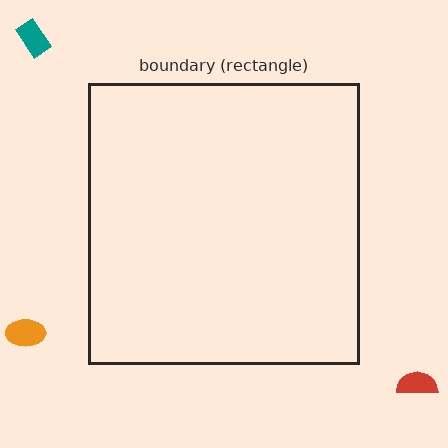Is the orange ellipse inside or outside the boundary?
Outside.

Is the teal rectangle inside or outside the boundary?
Outside.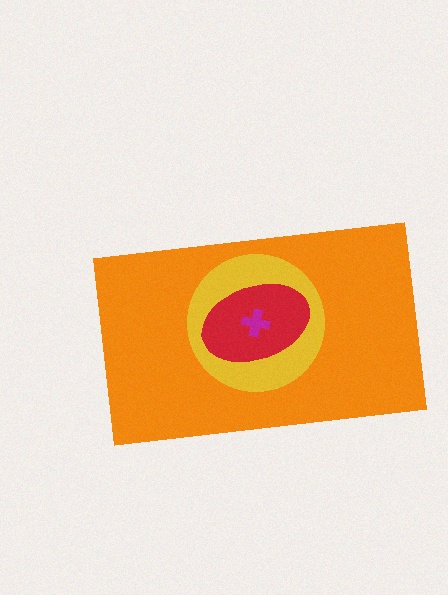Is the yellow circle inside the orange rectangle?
Yes.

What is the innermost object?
The magenta cross.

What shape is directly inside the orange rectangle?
The yellow circle.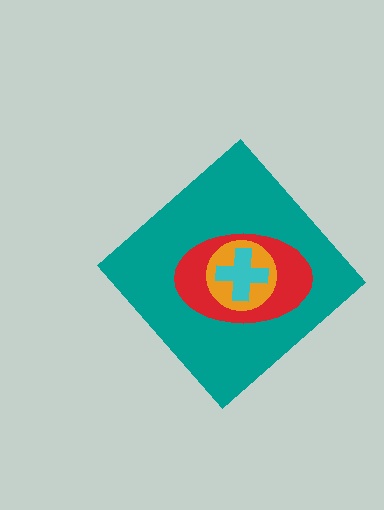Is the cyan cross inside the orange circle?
Yes.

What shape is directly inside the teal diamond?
The red ellipse.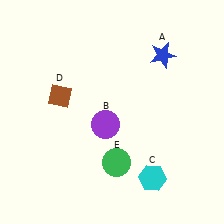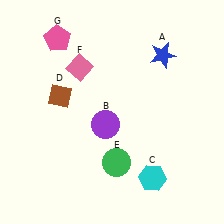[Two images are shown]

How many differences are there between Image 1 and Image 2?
There are 2 differences between the two images.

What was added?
A pink diamond (F), a pink pentagon (G) were added in Image 2.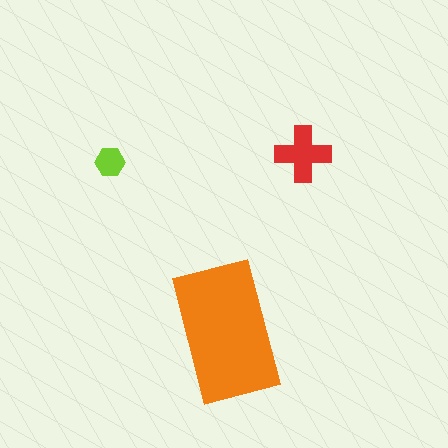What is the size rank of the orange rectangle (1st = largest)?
1st.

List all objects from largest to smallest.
The orange rectangle, the red cross, the lime hexagon.